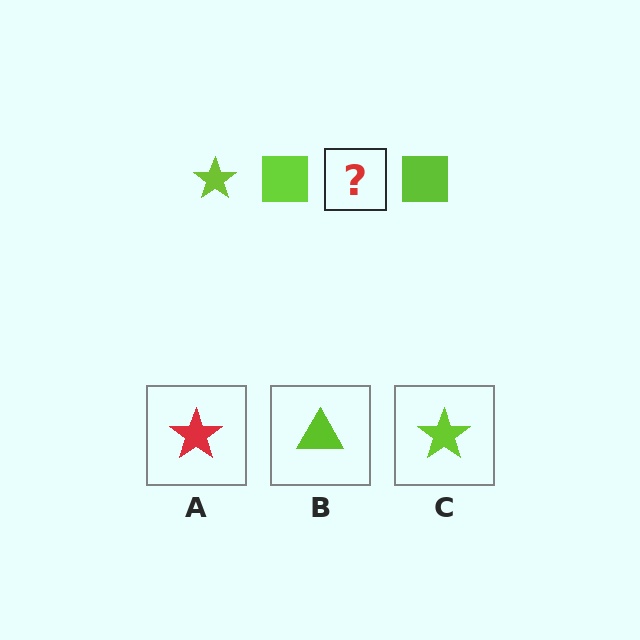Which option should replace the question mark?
Option C.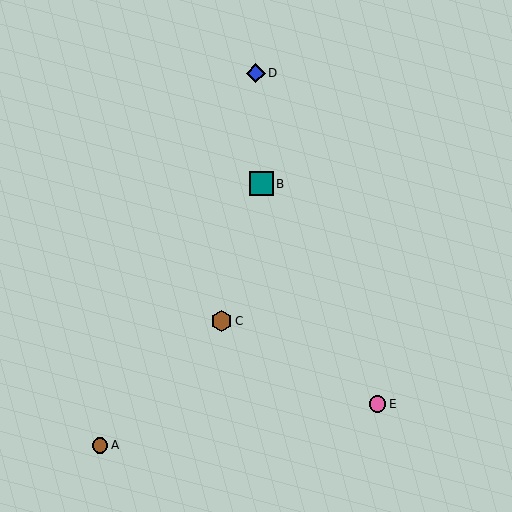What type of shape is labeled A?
Shape A is a brown circle.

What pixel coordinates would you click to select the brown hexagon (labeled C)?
Click at (221, 321) to select the brown hexagon C.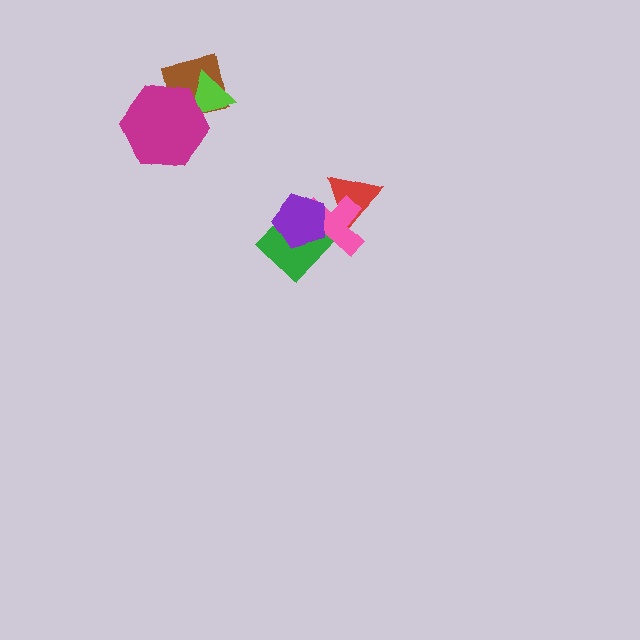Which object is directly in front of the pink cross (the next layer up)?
The green diamond is directly in front of the pink cross.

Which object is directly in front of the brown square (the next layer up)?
The lime triangle is directly in front of the brown square.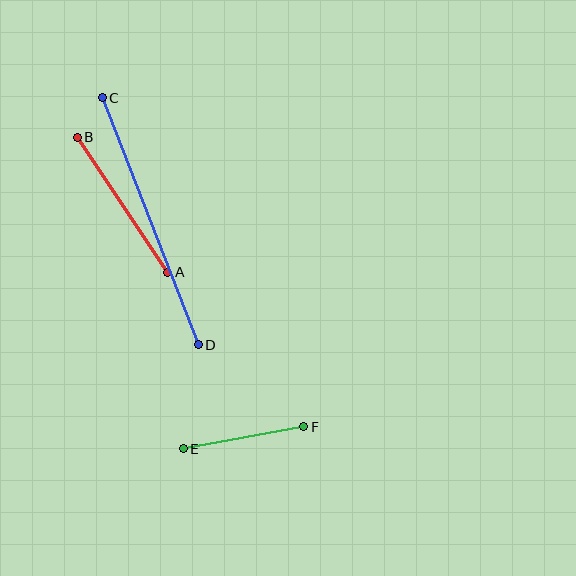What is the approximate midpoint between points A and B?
The midpoint is at approximately (122, 205) pixels.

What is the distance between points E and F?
The distance is approximately 122 pixels.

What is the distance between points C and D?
The distance is approximately 265 pixels.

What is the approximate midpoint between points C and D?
The midpoint is at approximately (150, 221) pixels.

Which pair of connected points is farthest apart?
Points C and D are farthest apart.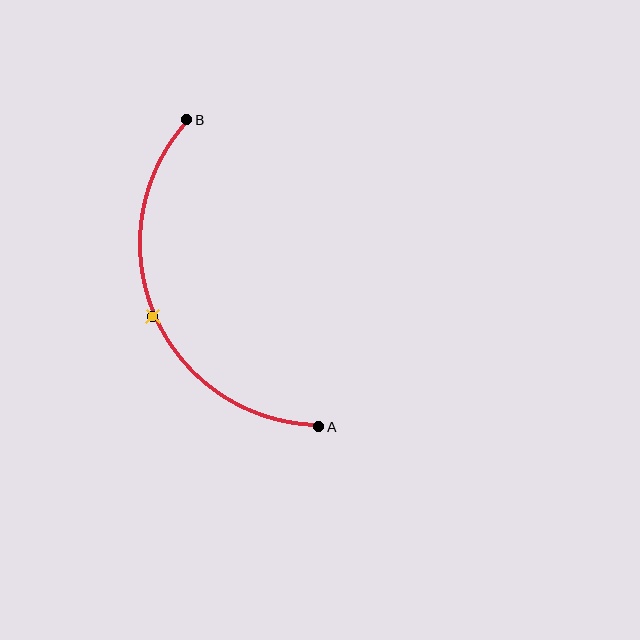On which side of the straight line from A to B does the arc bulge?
The arc bulges to the left of the straight line connecting A and B.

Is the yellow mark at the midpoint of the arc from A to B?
Yes. The yellow mark lies on the arc at equal arc-length from both A and B — it is the arc midpoint.